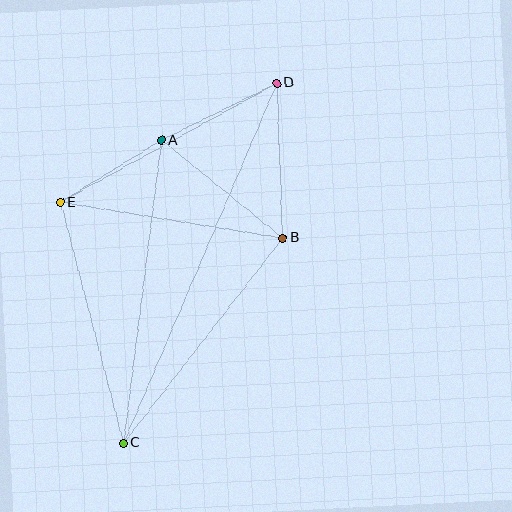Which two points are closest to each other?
Points A and E are closest to each other.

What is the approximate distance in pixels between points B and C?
The distance between B and C is approximately 260 pixels.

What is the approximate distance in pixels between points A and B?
The distance between A and B is approximately 156 pixels.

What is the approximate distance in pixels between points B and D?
The distance between B and D is approximately 155 pixels.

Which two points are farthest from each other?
Points C and D are farthest from each other.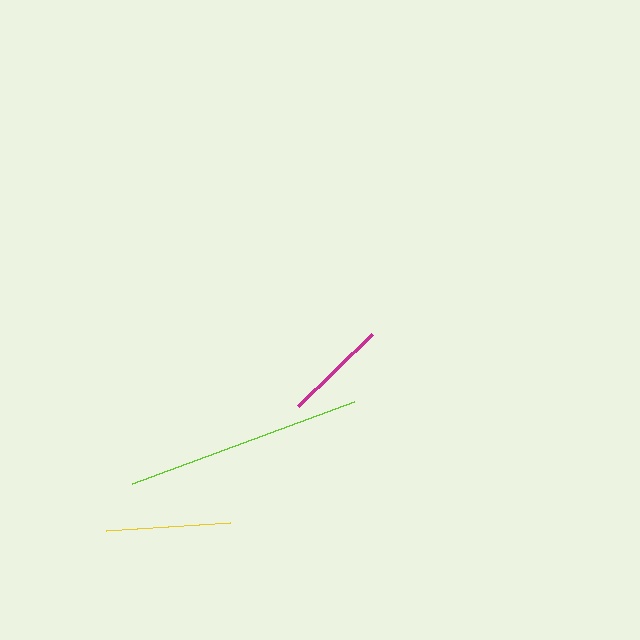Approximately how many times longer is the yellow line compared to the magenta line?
The yellow line is approximately 1.2 times the length of the magenta line.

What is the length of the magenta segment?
The magenta segment is approximately 103 pixels long.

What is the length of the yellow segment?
The yellow segment is approximately 124 pixels long.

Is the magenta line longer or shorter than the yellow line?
The yellow line is longer than the magenta line.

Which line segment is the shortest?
The magenta line is the shortest at approximately 103 pixels.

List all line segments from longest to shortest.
From longest to shortest: lime, yellow, magenta.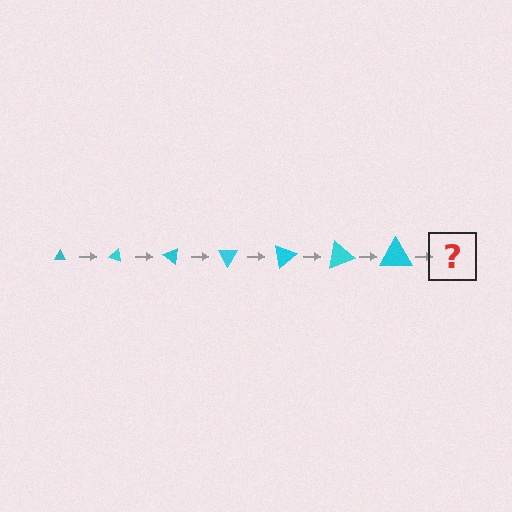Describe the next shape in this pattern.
It should be a triangle, larger than the previous one and rotated 140 degrees from the start.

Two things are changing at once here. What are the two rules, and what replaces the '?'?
The two rules are that the triangle grows larger each step and it rotates 20 degrees each step. The '?' should be a triangle, larger than the previous one and rotated 140 degrees from the start.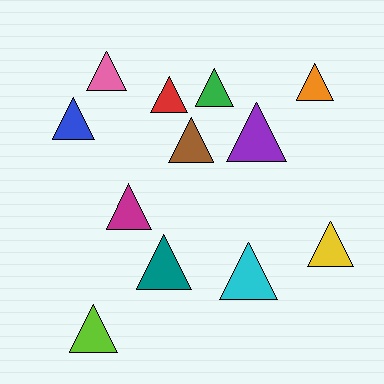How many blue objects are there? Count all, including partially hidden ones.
There is 1 blue object.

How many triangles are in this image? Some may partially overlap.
There are 12 triangles.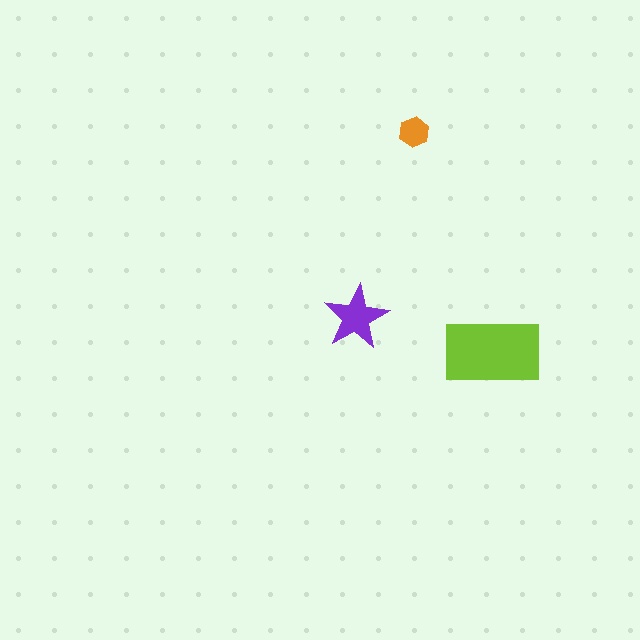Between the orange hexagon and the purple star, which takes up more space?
The purple star.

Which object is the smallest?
The orange hexagon.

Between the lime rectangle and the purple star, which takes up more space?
The lime rectangle.